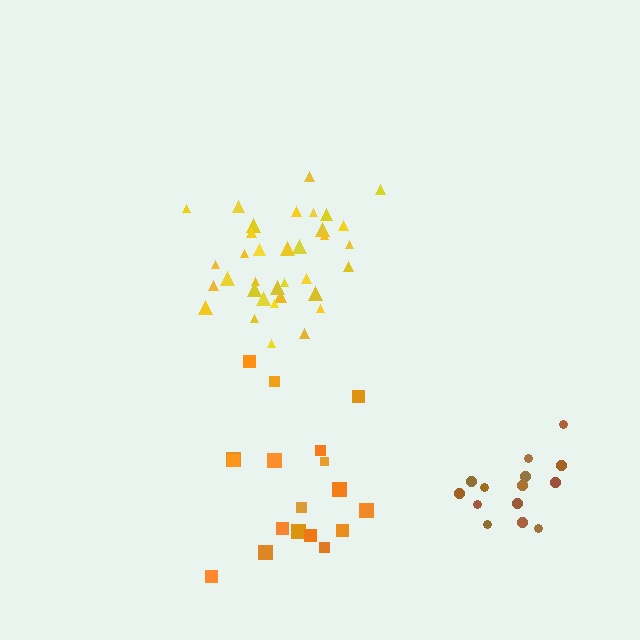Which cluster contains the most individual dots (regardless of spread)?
Yellow (35).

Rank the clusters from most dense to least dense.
yellow, brown, orange.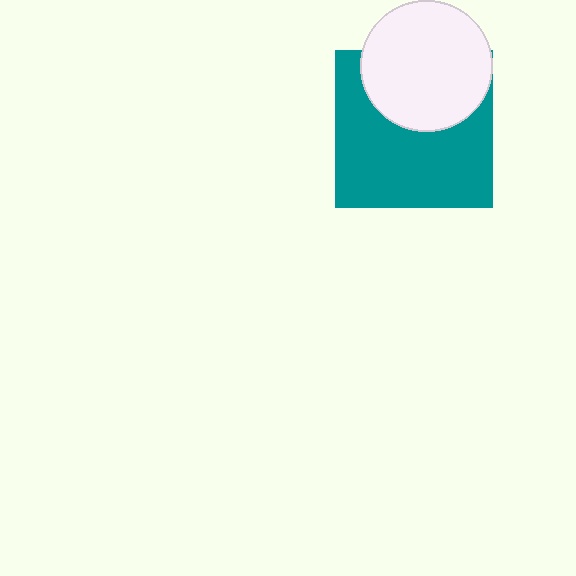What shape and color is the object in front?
The object in front is a white circle.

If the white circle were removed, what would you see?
You would see the complete teal square.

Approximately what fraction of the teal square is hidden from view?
Roughly 36% of the teal square is hidden behind the white circle.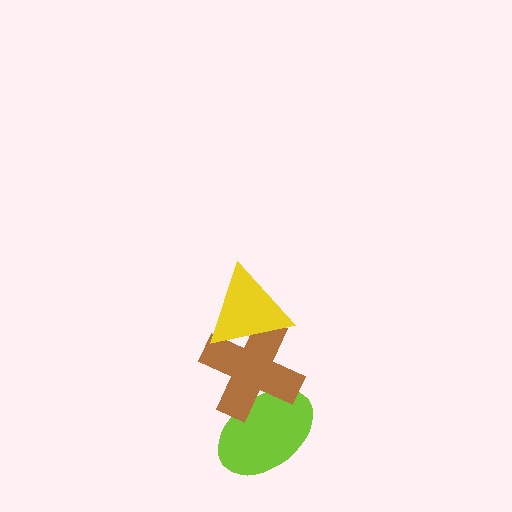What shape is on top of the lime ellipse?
The brown cross is on top of the lime ellipse.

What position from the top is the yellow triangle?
The yellow triangle is 1st from the top.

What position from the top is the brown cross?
The brown cross is 2nd from the top.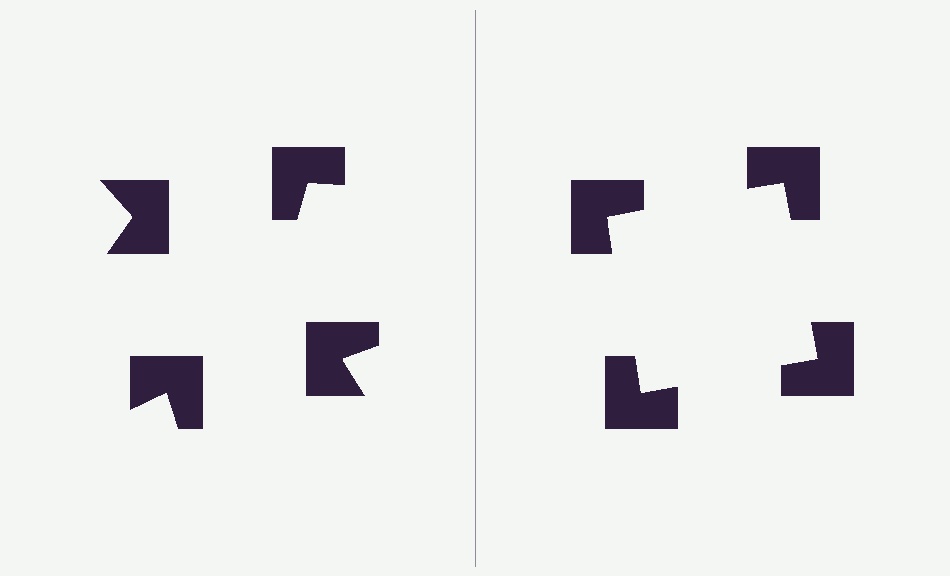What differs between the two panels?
The notched squares are positioned identically on both sides; only the wedge orientations differ. On the right they align to a square; on the left they are misaligned.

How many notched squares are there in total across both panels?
8 — 4 on each side.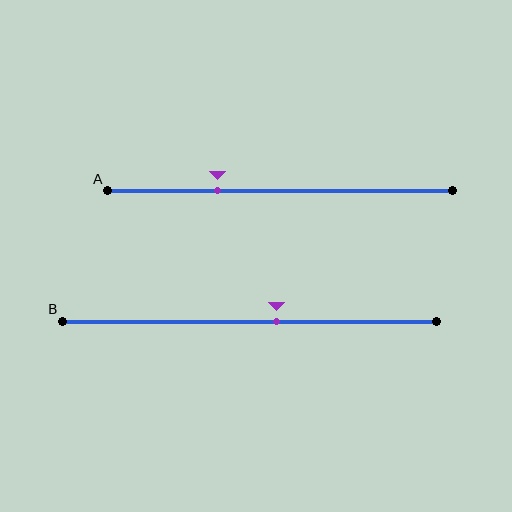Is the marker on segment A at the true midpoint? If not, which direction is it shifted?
No, the marker on segment A is shifted to the left by about 18% of the segment length.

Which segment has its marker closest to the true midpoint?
Segment B has its marker closest to the true midpoint.